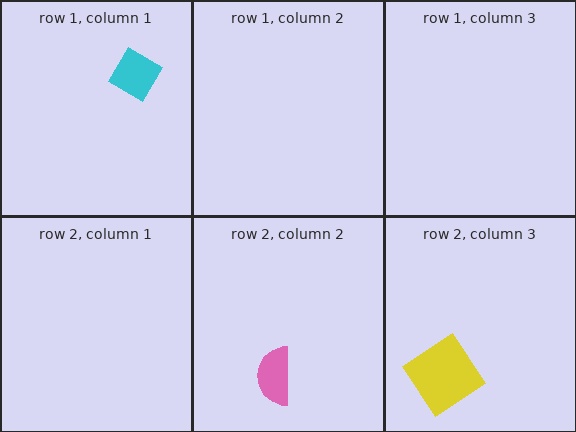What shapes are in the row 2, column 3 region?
The yellow diamond.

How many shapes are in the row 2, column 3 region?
1.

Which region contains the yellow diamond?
The row 2, column 3 region.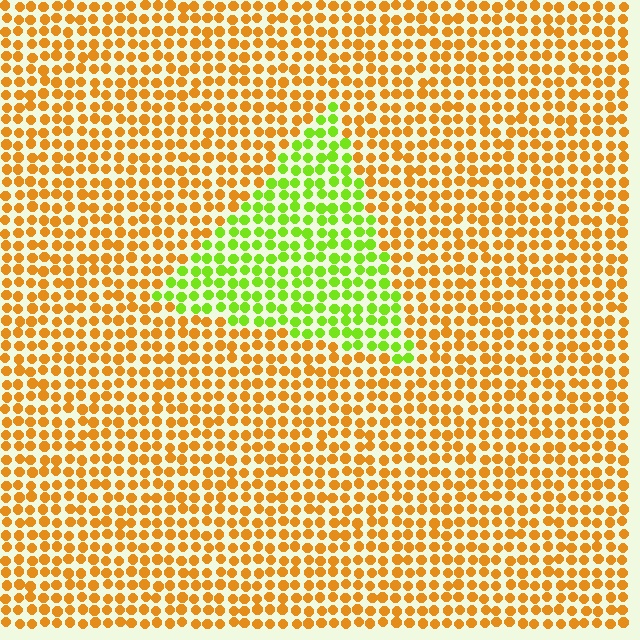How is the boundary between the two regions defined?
The boundary is defined purely by a slight shift in hue (about 59 degrees). Spacing, size, and orientation are identical on both sides.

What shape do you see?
I see a triangle.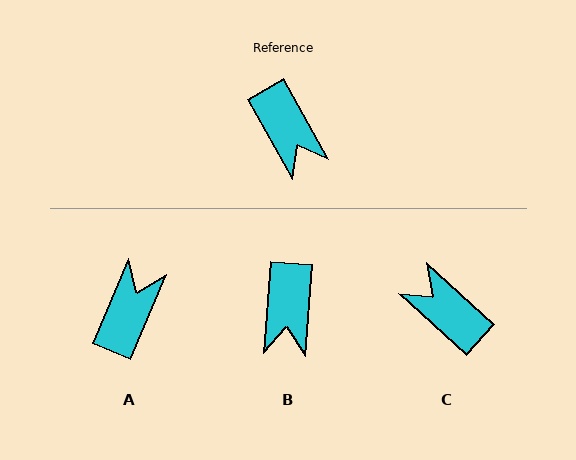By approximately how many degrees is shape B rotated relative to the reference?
Approximately 34 degrees clockwise.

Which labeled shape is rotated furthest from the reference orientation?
C, about 162 degrees away.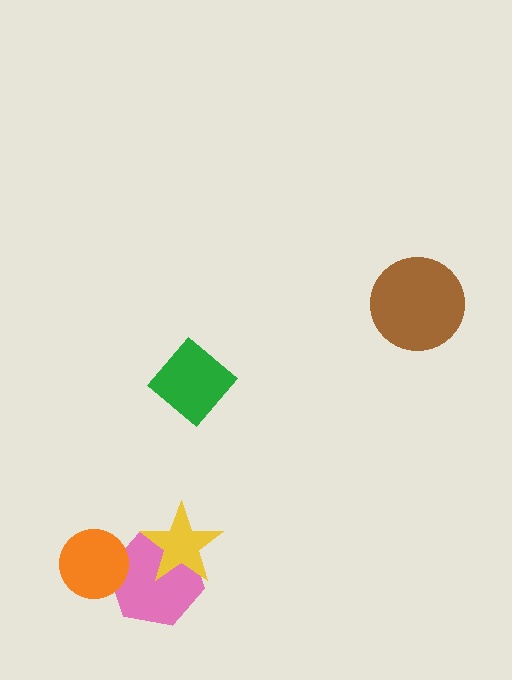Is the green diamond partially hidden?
No, no other shape covers it.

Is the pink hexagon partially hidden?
Yes, it is partially covered by another shape.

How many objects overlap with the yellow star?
1 object overlaps with the yellow star.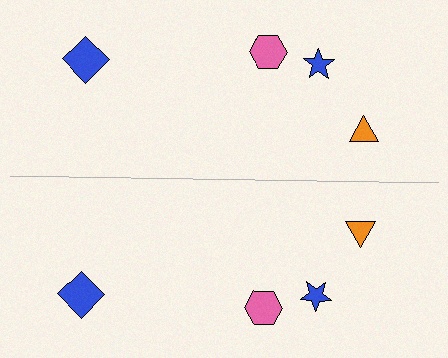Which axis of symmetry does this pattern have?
The pattern has a horizontal axis of symmetry running through the center of the image.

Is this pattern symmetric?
Yes, this pattern has bilateral (reflection) symmetry.